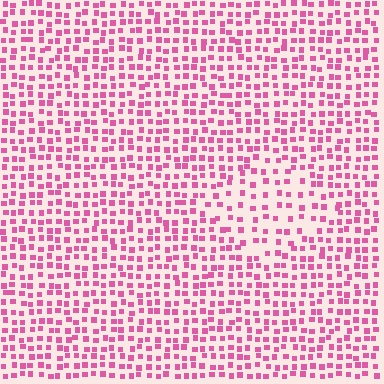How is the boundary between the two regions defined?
The boundary is defined by a change in element density (approximately 1.7x ratio). All elements are the same color, size, and shape.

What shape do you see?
I see a diamond.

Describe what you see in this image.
The image contains small pink elements arranged at two different densities. A diamond-shaped region is visible where the elements are less densely packed than the surrounding area.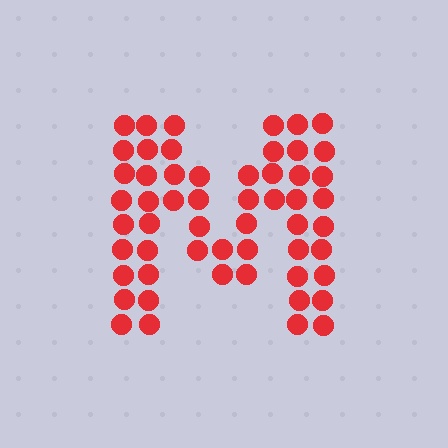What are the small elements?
The small elements are circles.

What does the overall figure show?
The overall figure shows the letter M.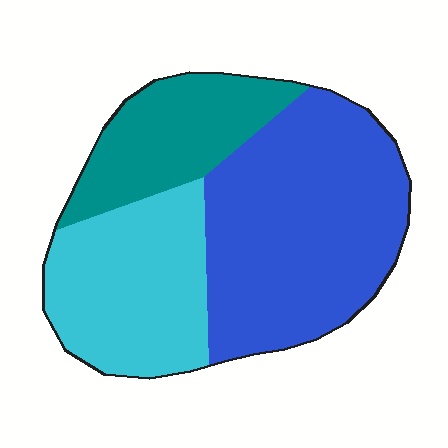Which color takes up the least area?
Teal, at roughly 20%.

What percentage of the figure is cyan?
Cyan takes up about one third (1/3) of the figure.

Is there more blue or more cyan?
Blue.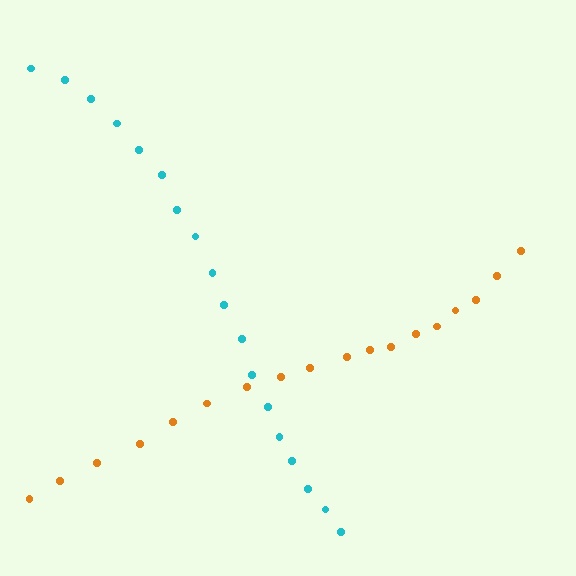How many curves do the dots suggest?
There are 2 distinct paths.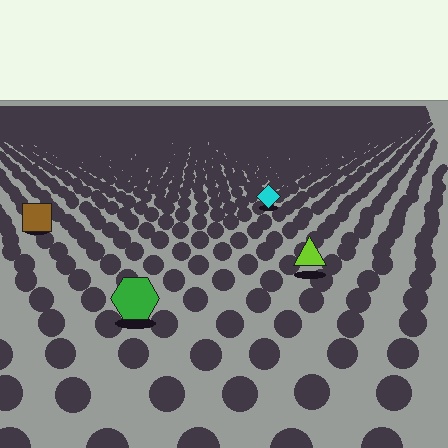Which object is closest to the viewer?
The green hexagon is closest. The texture marks near it are larger and more spread out.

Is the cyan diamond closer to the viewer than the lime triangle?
No. The lime triangle is closer — you can tell from the texture gradient: the ground texture is coarser near it.